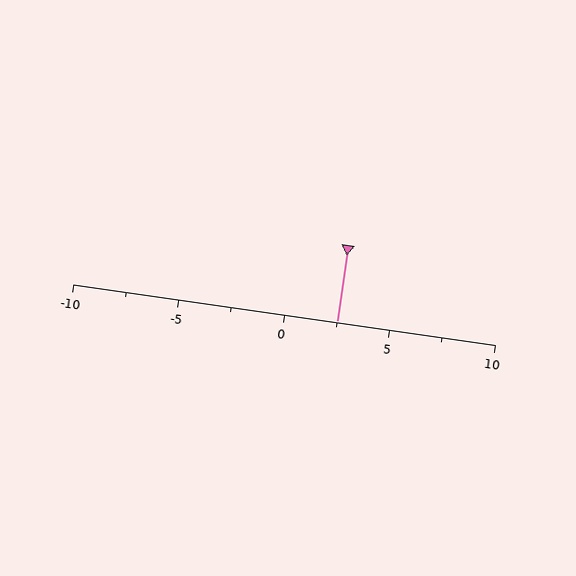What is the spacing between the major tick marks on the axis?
The major ticks are spaced 5 apart.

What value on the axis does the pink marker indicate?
The marker indicates approximately 2.5.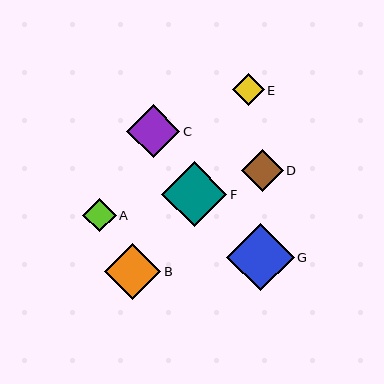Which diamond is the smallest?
Diamond E is the smallest with a size of approximately 32 pixels.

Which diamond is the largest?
Diamond G is the largest with a size of approximately 67 pixels.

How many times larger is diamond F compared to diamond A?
Diamond F is approximately 2.0 times the size of diamond A.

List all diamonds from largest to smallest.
From largest to smallest: G, F, B, C, D, A, E.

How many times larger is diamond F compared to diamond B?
Diamond F is approximately 1.2 times the size of diamond B.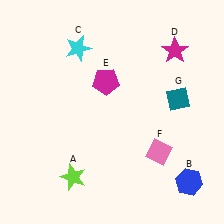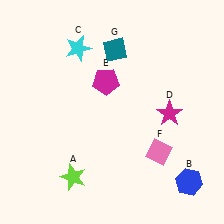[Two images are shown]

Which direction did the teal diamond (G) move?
The teal diamond (G) moved left.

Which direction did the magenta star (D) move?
The magenta star (D) moved down.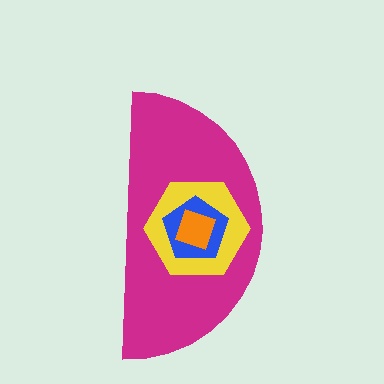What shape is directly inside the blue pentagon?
The orange diamond.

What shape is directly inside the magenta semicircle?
The yellow hexagon.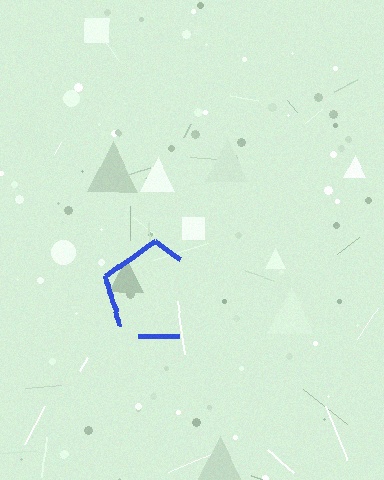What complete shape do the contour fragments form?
The contour fragments form a pentagon.